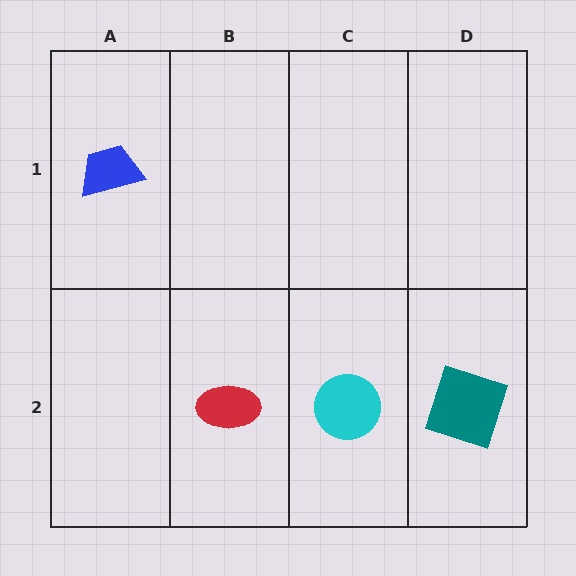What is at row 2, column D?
A teal square.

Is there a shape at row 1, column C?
No, that cell is empty.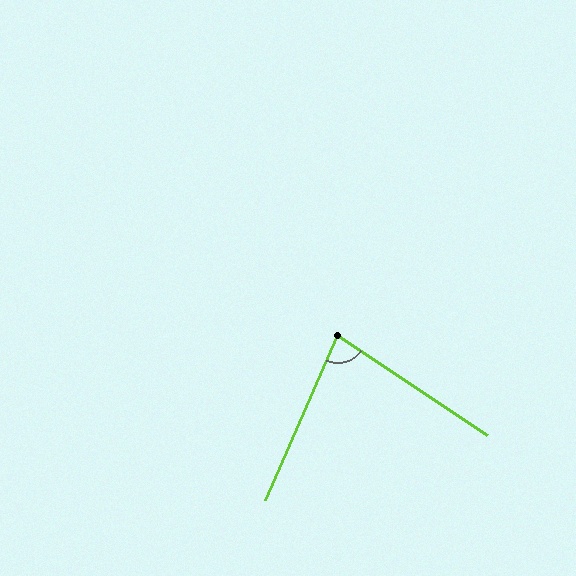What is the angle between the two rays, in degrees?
Approximately 80 degrees.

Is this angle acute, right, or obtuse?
It is acute.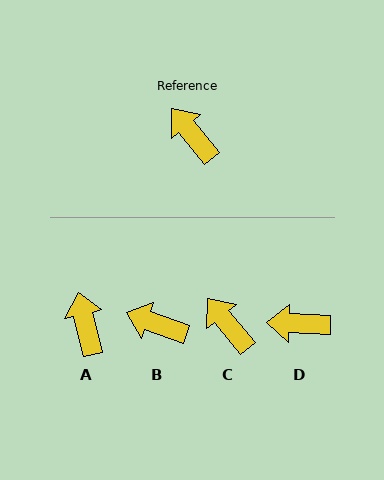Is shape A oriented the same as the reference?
No, it is off by about 26 degrees.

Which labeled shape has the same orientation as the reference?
C.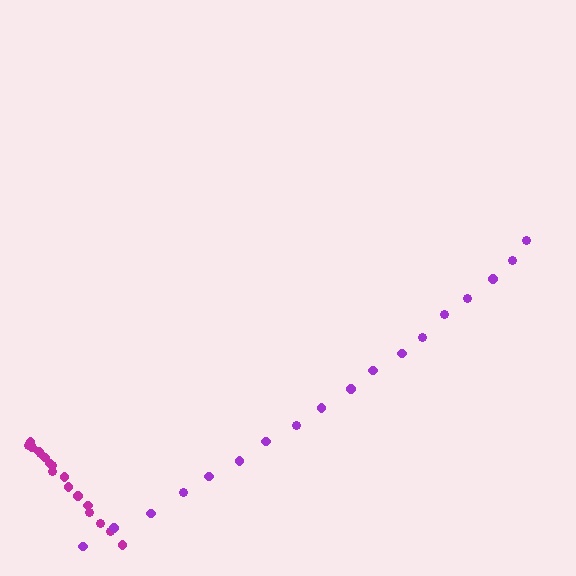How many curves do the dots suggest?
There are 2 distinct paths.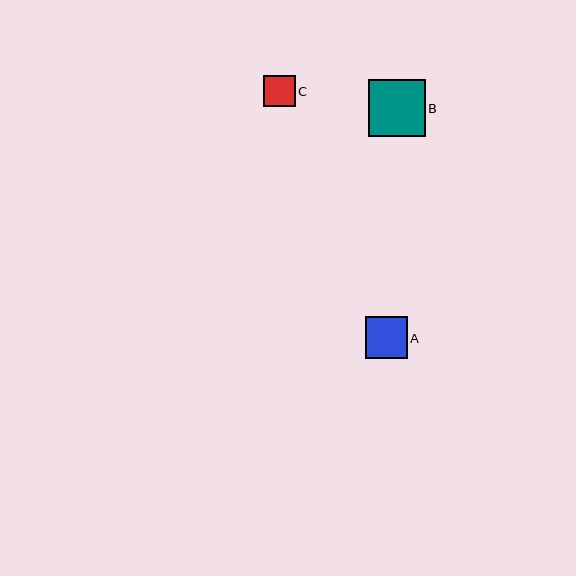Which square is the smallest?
Square C is the smallest with a size of approximately 31 pixels.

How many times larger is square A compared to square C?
Square A is approximately 1.3 times the size of square C.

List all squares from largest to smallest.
From largest to smallest: B, A, C.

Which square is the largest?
Square B is the largest with a size of approximately 57 pixels.